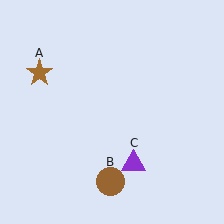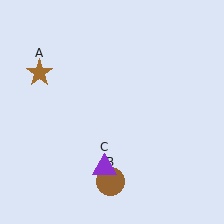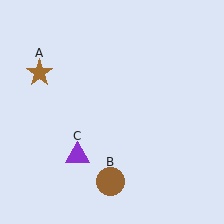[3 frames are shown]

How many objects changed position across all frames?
1 object changed position: purple triangle (object C).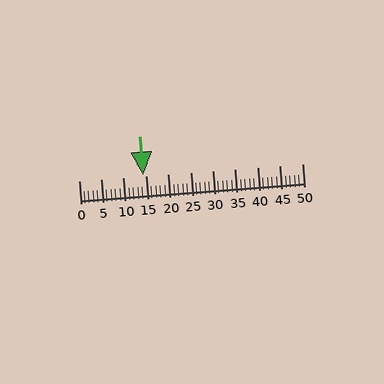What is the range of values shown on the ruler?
The ruler shows values from 0 to 50.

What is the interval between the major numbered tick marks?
The major tick marks are spaced 5 units apart.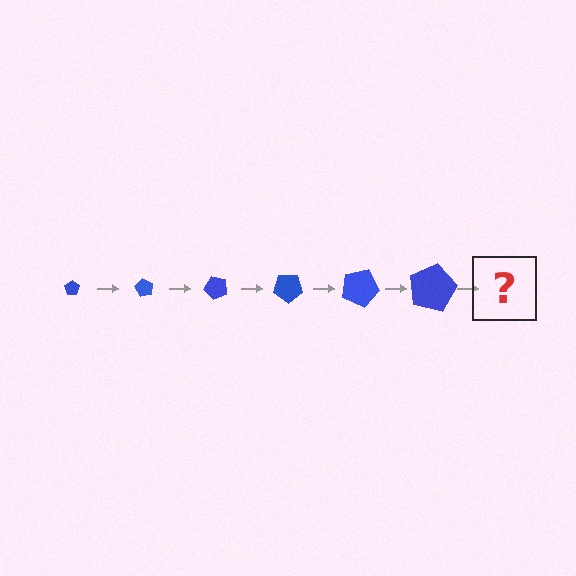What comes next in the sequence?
The next element should be a pentagon, larger than the previous one and rotated 360 degrees from the start.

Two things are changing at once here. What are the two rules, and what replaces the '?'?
The two rules are that the pentagon grows larger each step and it rotates 60 degrees each step. The '?' should be a pentagon, larger than the previous one and rotated 360 degrees from the start.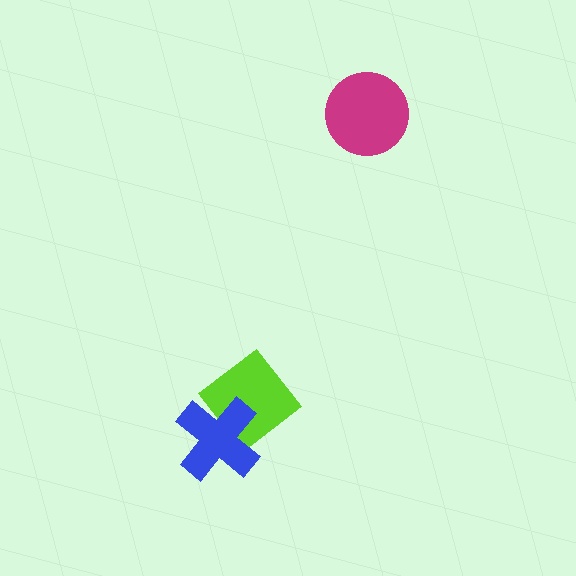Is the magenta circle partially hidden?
No, no other shape covers it.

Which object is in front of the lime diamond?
The blue cross is in front of the lime diamond.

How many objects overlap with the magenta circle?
0 objects overlap with the magenta circle.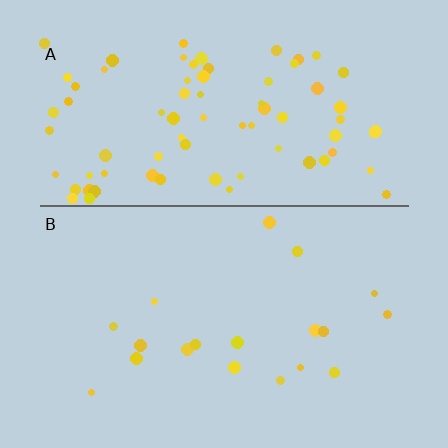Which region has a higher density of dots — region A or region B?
A (the top).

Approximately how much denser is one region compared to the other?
Approximately 4.1× — region A over region B.